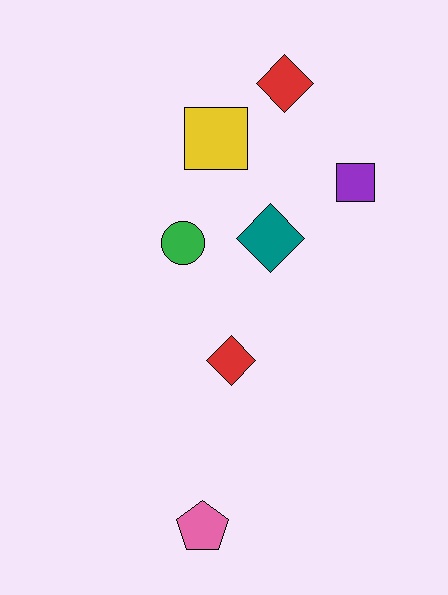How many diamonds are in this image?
There are 3 diamonds.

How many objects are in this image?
There are 7 objects.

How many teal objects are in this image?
There is 1 teal object.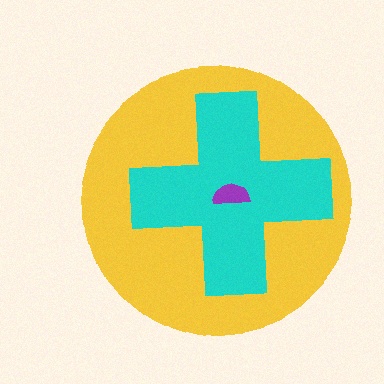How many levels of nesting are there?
3.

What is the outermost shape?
The yellow circle.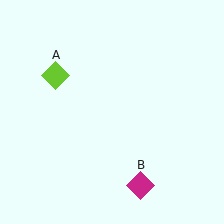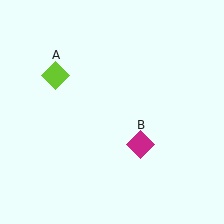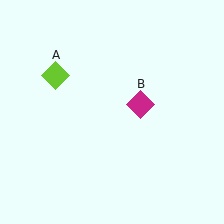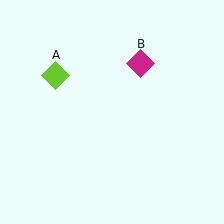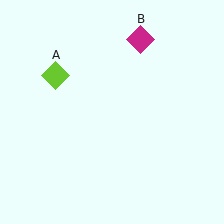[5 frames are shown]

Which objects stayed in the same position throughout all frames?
Lime diamond (object A) remained stationary.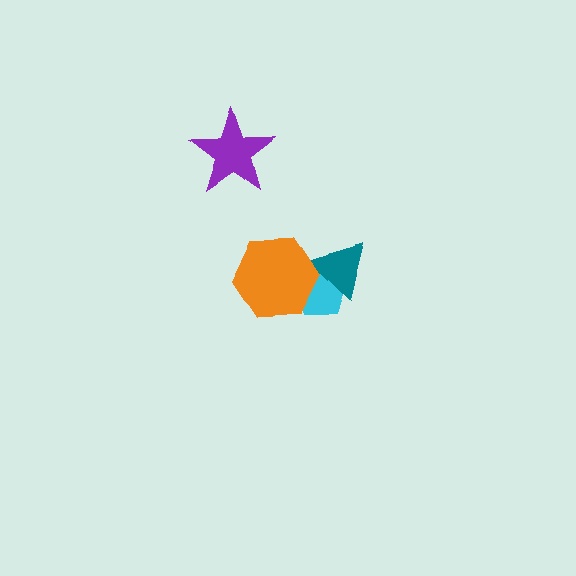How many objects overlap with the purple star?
0 objects overlap with the purple star.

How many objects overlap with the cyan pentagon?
2 objects overlap with the cyan pentagon.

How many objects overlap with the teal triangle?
2 objects overlap with the teal triangle.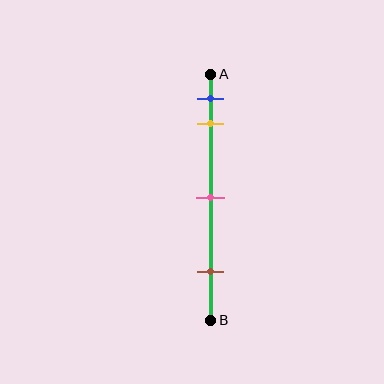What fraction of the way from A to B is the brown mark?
The brown mark is approximately 80% (0.8) of the way from A to B.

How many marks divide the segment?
There are 4 marks dividing the segment.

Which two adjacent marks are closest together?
The blue and yellow marks are the closest adjacent pair.